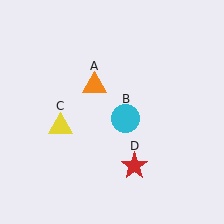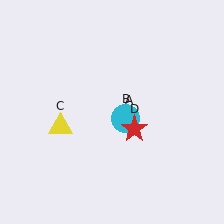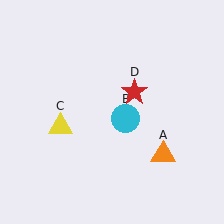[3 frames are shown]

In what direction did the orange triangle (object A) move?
The orange triangle (object A) moved down and to the right.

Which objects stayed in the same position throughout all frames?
Cyan circle (object B) and yellow triangle (object C) remained stationary.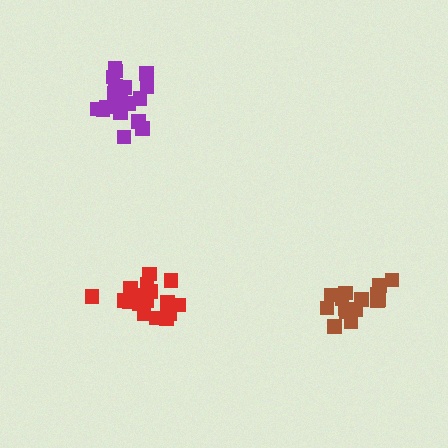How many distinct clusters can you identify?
There are 3 distinct clusters.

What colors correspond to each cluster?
The clusters are colored: red, brown, purple.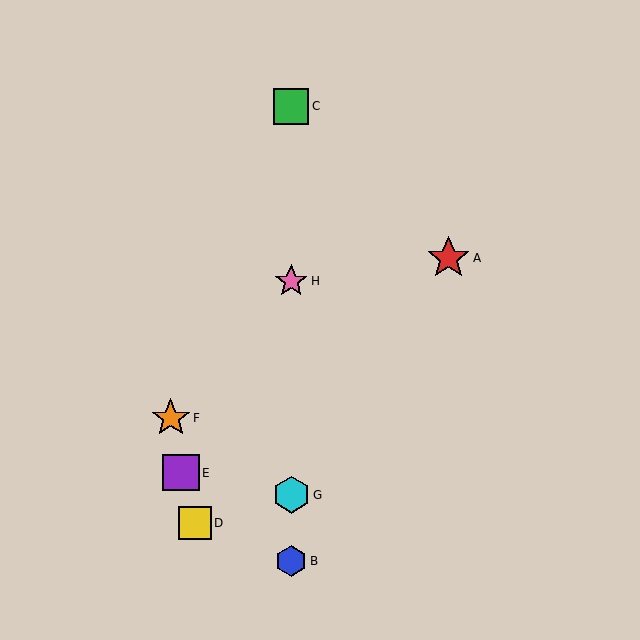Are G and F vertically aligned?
No, G is at x≈291 and F is at x≈171.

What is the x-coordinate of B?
Object B is at x≈291.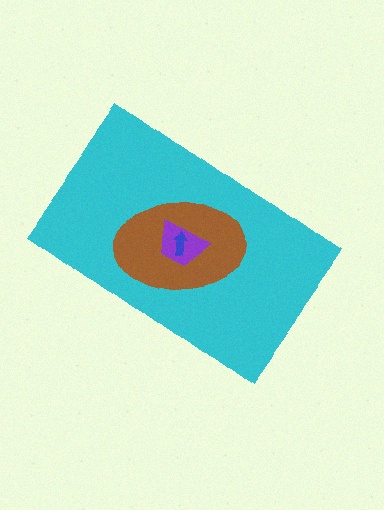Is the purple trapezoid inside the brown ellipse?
Yes.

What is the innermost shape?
The blue arrow.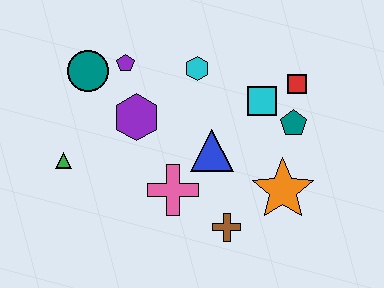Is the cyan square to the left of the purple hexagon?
No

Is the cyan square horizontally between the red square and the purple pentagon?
Yes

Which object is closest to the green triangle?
The purple hexagon is closest to the green triangle.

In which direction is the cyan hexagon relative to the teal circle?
The cyan hexagon is to the right of the teal circle.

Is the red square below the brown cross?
No